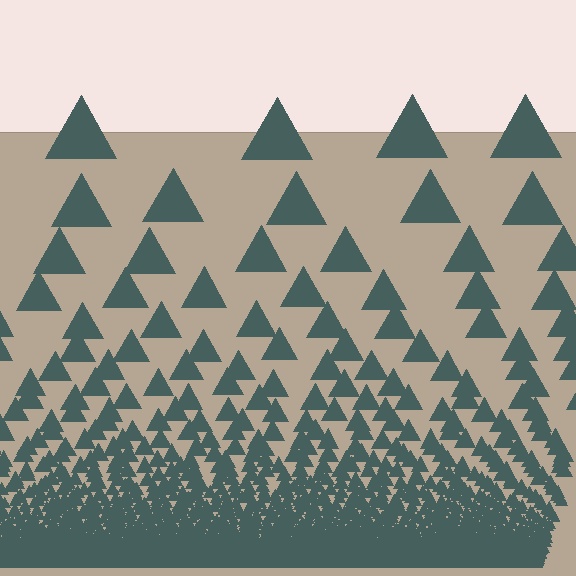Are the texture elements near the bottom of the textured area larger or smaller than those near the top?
Smaller. The gradient is inverted — elements near the bottom are smaller and denser.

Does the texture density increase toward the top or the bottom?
Density increases toward the bottom.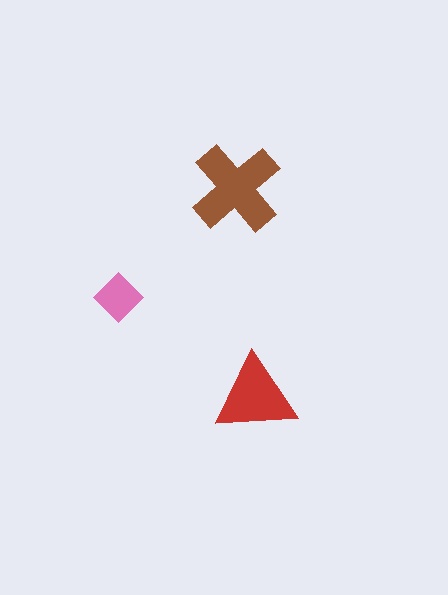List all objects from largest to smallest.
The brown cross, the red triangle, the pink diamond.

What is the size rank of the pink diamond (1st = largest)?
3rd.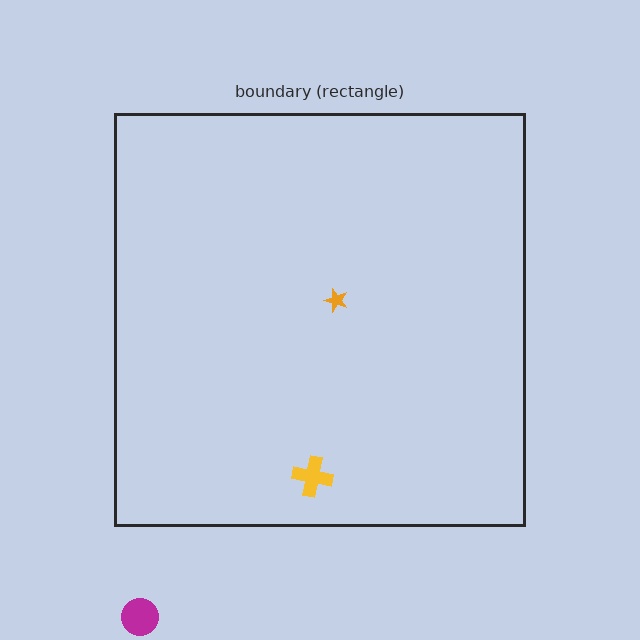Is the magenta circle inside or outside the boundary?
Outside.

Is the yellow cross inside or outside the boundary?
Inside.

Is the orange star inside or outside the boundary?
Inside.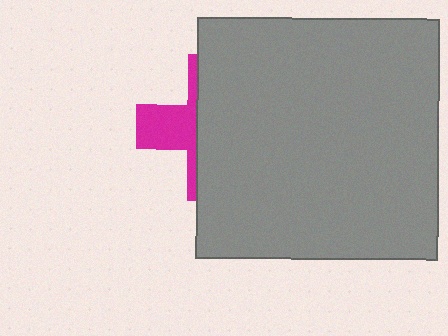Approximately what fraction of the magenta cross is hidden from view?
Roughly 69% of the magenta cross is hidden behind the gray square.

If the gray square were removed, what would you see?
You would see the complete magenta cross.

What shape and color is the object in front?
The object in front is a gray square.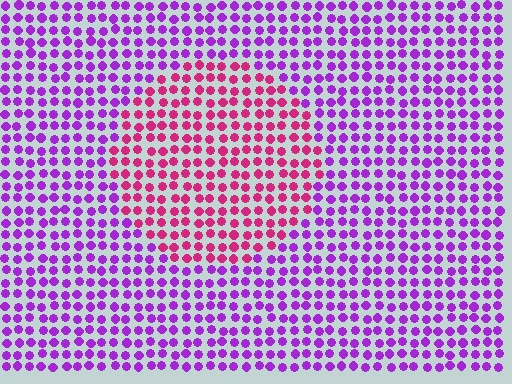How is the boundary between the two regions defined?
The boundary is defined purely by a slight shift in hue (about 45 degrees). Spacing, size, and orientation are identical on both sides.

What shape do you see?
I see a circle.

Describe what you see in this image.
The image is filled with small purple elements in a uniform arrangement. A circle-shaped region is visible where the elements are tinted to a slightly different hue, forming a subtle color boundary.